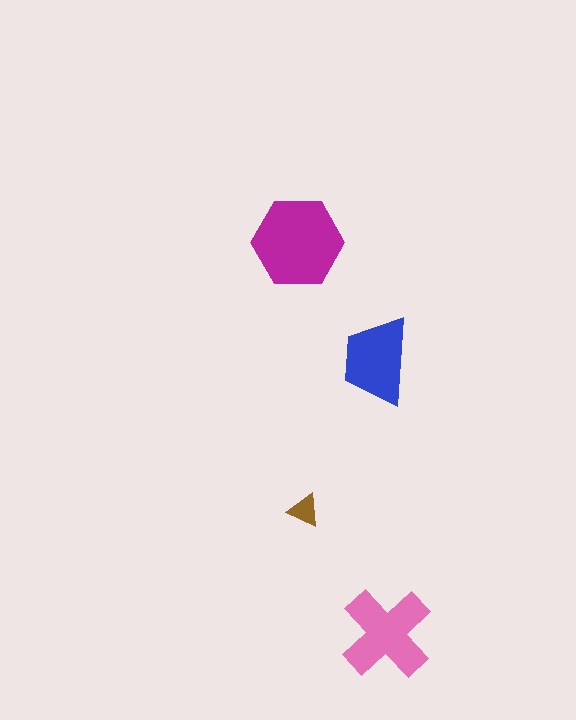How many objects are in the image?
There are 4 objects in the image.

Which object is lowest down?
The pink cross is bottommost.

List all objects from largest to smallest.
The magenta hexagon, the pink cross, the blue trapezoid, the brown triangle.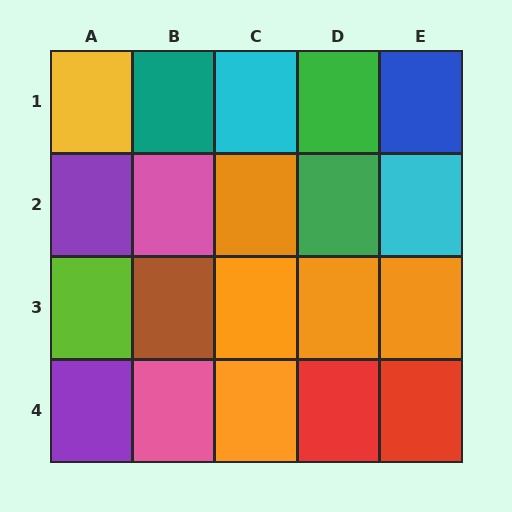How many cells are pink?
2 cells are pink.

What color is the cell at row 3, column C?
Orange.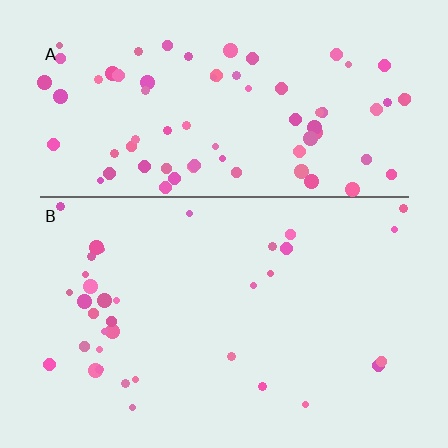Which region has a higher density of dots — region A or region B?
A (the top).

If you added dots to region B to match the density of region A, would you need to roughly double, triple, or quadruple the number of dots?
Approximately double.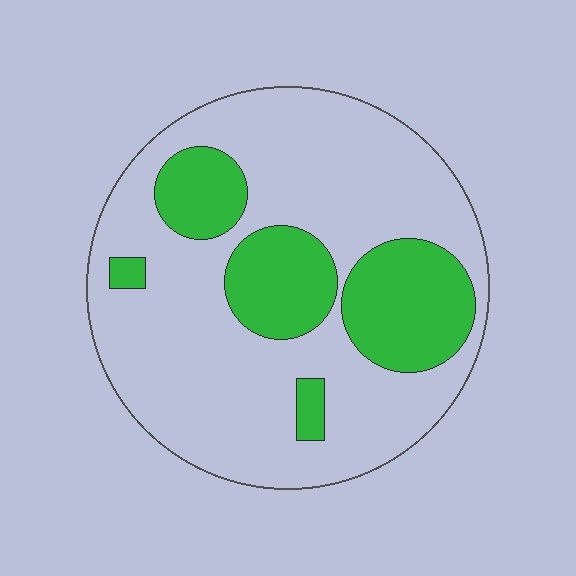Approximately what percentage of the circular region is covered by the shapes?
Approximately 25%.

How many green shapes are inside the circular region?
5.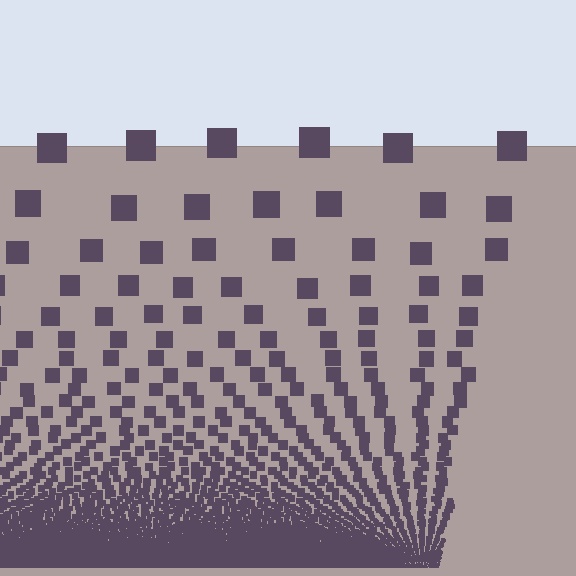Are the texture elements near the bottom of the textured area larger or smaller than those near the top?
Smaller. The gradient is inverted — elements near the bottom are smaller and denser.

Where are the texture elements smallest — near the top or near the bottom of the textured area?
Near the bottom.